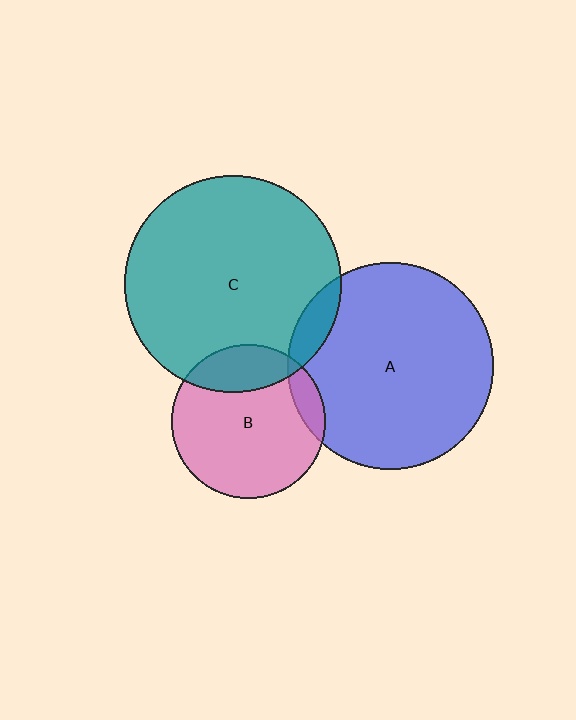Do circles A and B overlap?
Yes.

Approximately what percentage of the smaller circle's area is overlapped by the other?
Approximately 10%.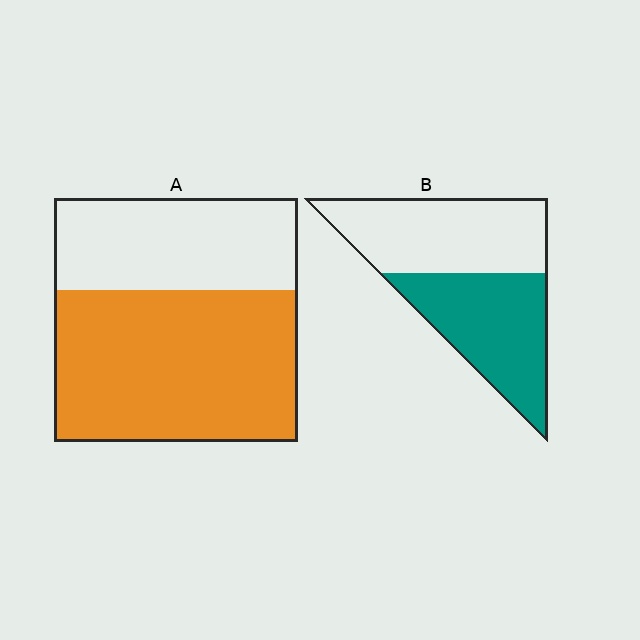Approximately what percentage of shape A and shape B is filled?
A is approximately 60% and B is approximately 50%.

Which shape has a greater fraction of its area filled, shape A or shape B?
Shape A.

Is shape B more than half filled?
Roughly half.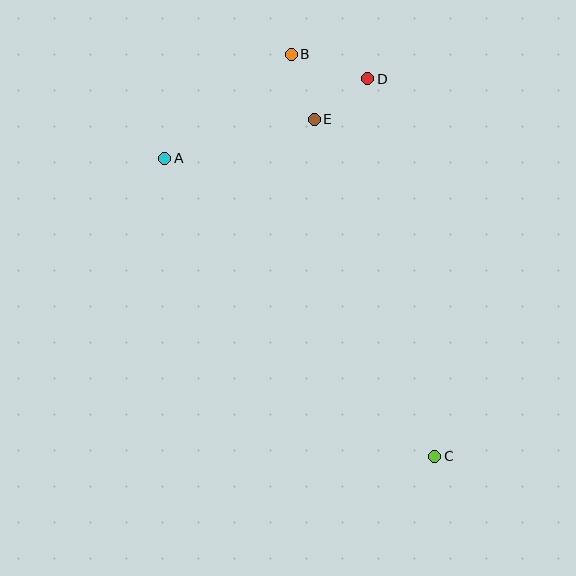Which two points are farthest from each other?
Points B and C are farthest from each other.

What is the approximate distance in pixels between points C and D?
The distance between C and D is approximately 383 pixels.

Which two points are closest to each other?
Points D and E are closest to each other.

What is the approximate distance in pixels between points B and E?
The distance between B and E is approximately 69 pixels.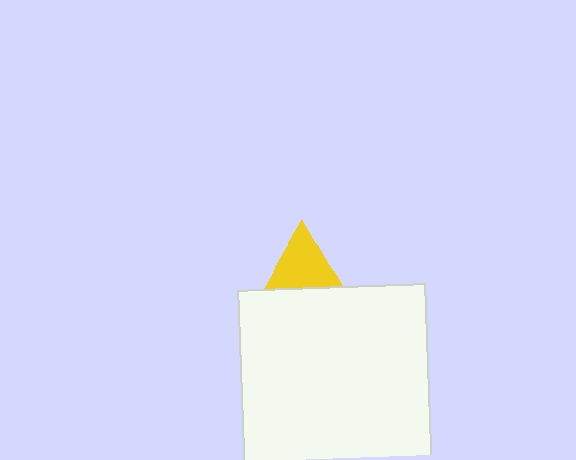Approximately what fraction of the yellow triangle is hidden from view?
Roughly 57% of the yellow triangle is hidden behind the white square.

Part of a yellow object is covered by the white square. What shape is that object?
It is a triangle.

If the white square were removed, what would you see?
You would see the complete yellow triangle.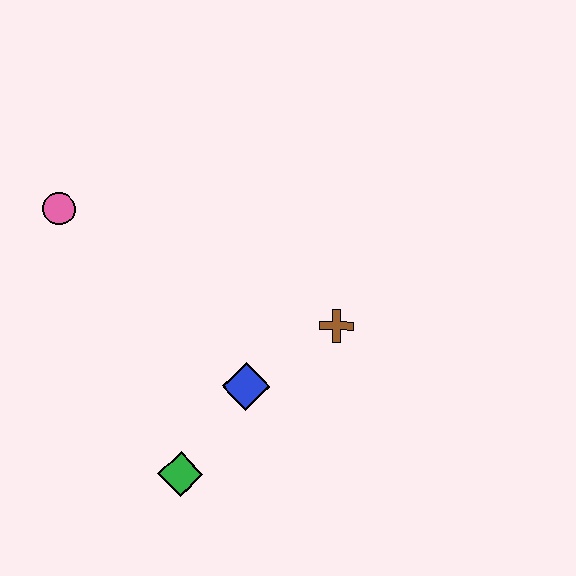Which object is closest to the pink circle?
The blue diamond is closest to the pink circle.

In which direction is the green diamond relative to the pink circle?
The green diamond is below the pink circle.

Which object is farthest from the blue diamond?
The pink circle is farthest from the blue diamond.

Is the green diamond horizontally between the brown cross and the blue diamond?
No